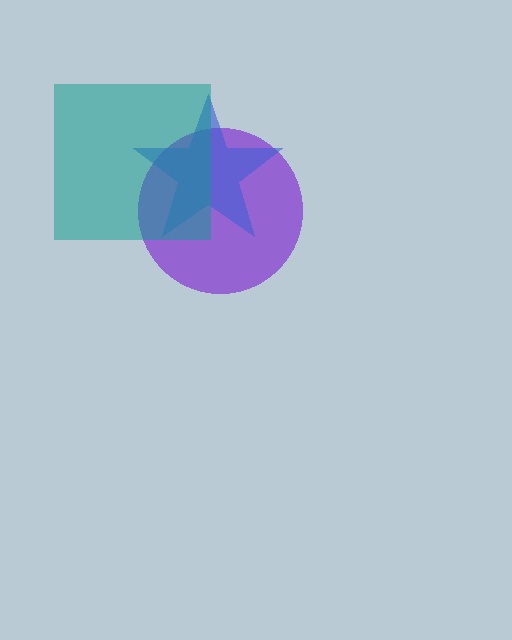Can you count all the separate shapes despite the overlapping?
Yes, there are 3 separate shapes.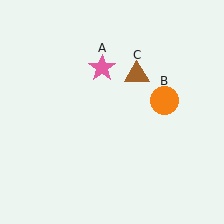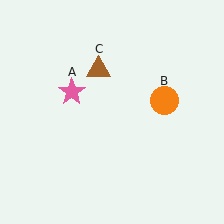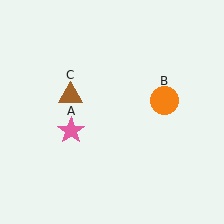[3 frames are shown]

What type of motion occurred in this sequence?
The pink star (object A), brown triangle (object C) rotated counterclockwise around the center of the scene.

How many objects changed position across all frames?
2 objects changed position: pink star (object A), brown triangle (object C).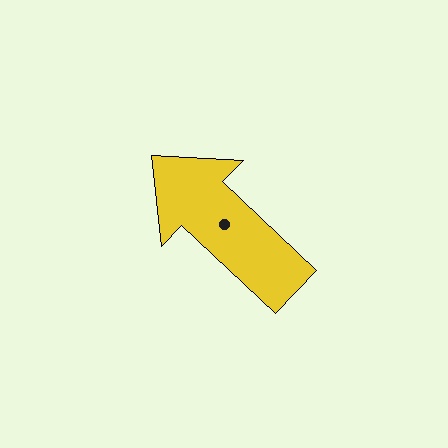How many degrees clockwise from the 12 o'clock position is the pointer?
Approximately 313 degrees.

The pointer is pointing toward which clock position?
Roughly 10 o'clock.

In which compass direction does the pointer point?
Northwest.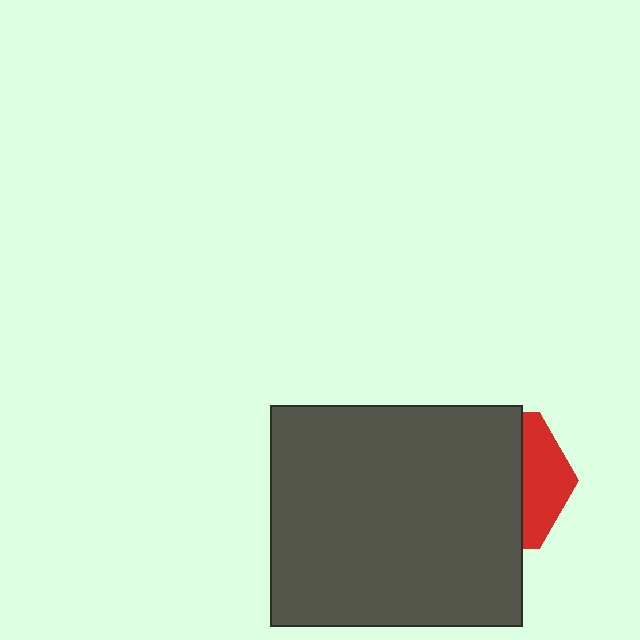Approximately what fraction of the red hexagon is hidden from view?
Roughly 70% of the red hexagon is hidden behind the dark gray rectangle.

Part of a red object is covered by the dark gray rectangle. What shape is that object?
It is a hexagon.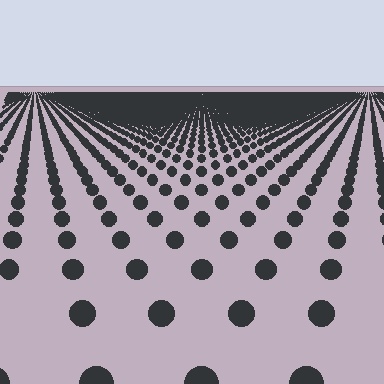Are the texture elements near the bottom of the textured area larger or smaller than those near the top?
Larger. Near the bottom, elements are closer to the viewer and appear at a bigger on-screen size.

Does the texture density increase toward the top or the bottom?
Density increases toward the top.